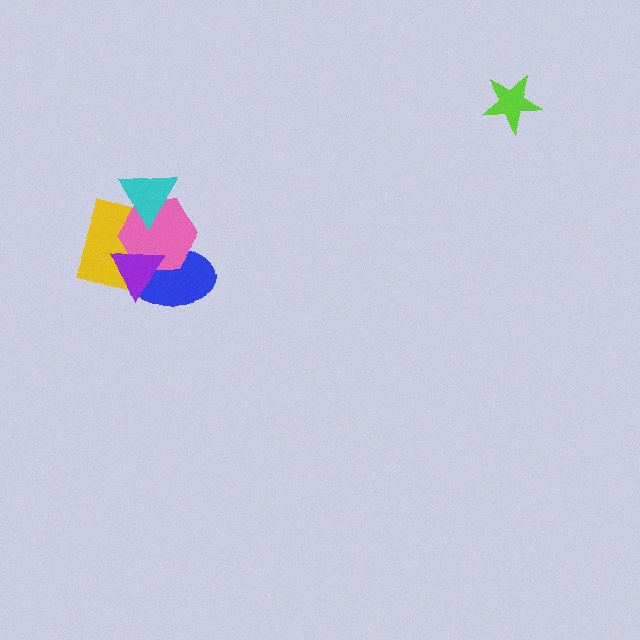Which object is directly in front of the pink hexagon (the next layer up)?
The purple triangle is directly in front of the pink hexagon.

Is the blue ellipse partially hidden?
Yes, it is partially covered by another shape.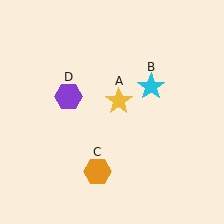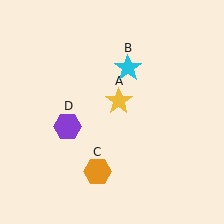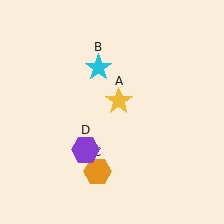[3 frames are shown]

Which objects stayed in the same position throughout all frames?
Yellow star (object A) and orange hexagon (object C) remained stationary.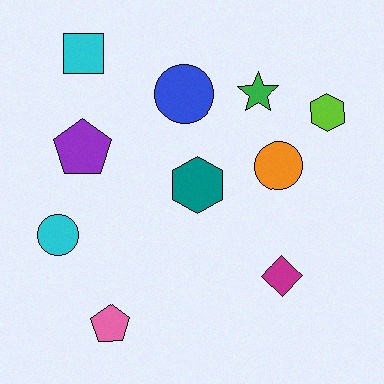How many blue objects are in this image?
There is 1 blue object.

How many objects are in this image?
There are 10 objects.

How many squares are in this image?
There is 1 square.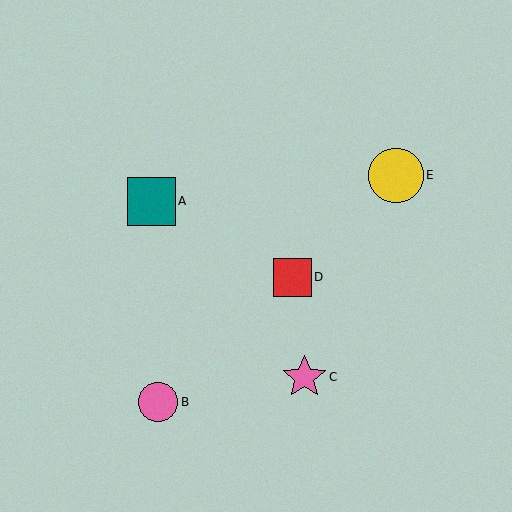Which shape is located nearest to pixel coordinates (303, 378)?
The pink star (labeled C) at (304, 377) is nearest to that location.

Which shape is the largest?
The yellow circle (labeled E) is the largest.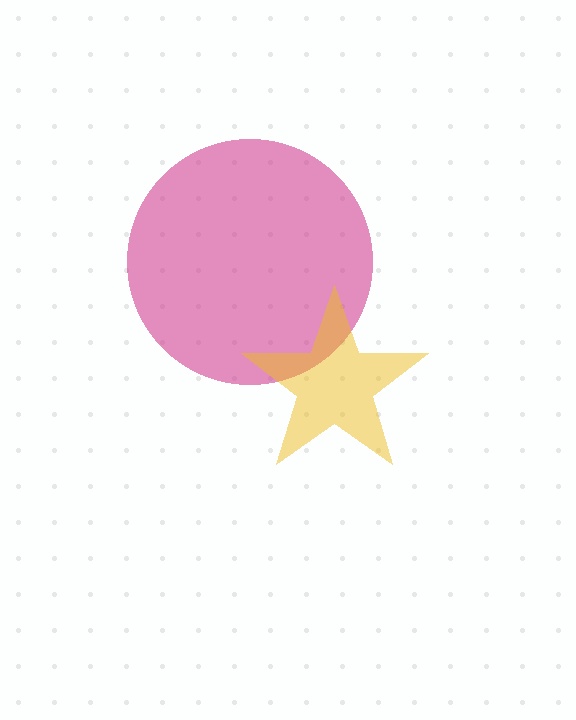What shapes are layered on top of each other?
The layered shapes are: a magenta circle, a yellow star.